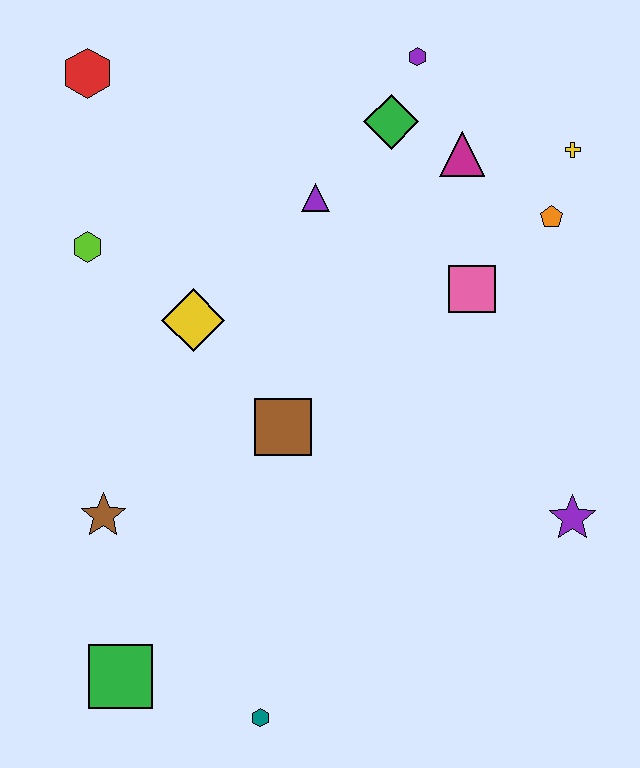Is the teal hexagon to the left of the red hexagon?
No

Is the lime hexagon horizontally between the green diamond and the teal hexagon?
No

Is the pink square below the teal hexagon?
No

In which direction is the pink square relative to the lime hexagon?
The pink square is to the right of the lime hexagon.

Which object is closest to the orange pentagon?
The yellow cross is closest to the orange pentagon.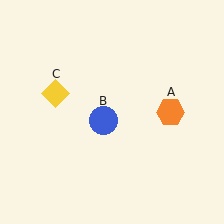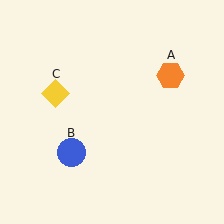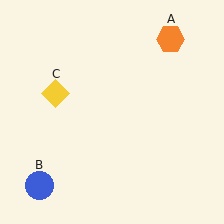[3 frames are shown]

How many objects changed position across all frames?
2 objects changed position: orange hexagon (object A), blue circle (object B).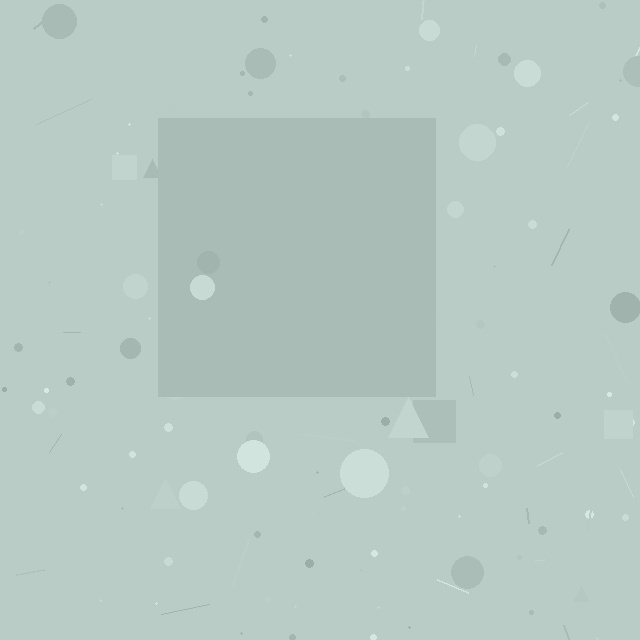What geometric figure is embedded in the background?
A square is embedded in the background.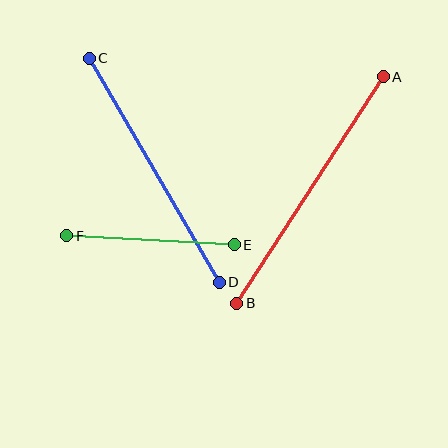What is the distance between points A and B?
The distance is approximately 270 pixels.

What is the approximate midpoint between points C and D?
The midpoint is at approximately (154, 170) pixels.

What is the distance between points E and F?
The distance is approximately 168 pixels.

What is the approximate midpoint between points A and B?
The midpoint is at approximately (310, 190) pixels.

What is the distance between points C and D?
The distance is approximately 259 pixels.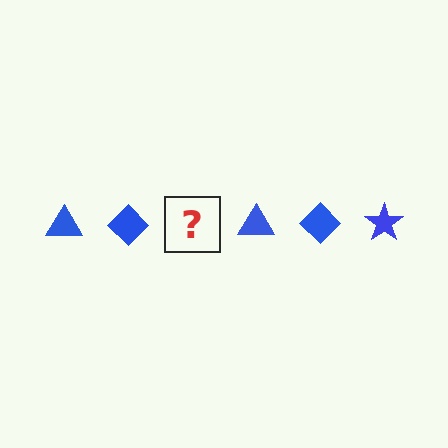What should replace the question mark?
The question mark should be replaced with a blue star.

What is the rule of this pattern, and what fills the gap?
The rule is that the pattern cycles through triangle, diamond, star shapes in blue. The gap should be filled with a blue star.